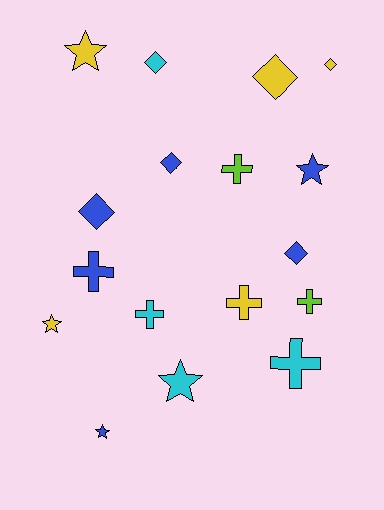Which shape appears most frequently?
Diamond, with 6 objects.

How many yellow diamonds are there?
There are 2 yellow diamonds.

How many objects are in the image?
There are 17 objects.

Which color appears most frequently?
Blue, with 6 objects.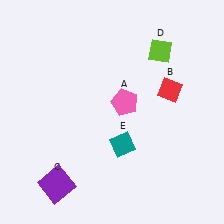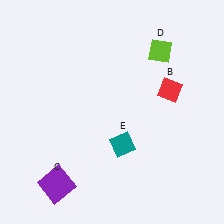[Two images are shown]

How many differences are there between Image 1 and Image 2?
There is 1 difference between the two images.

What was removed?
The pink pentagon (A) was removed in Image 2.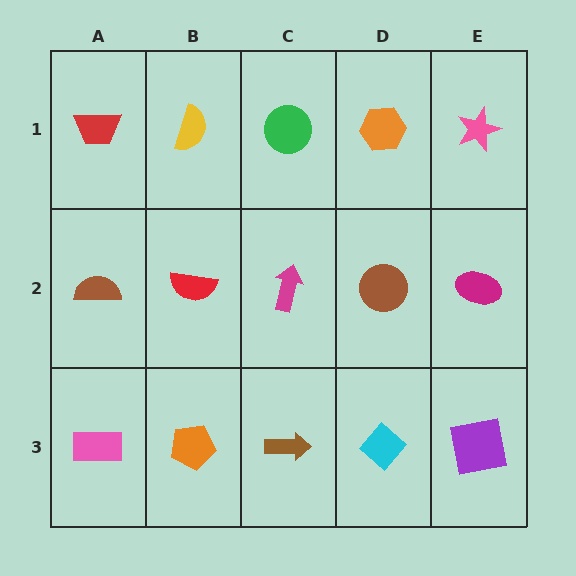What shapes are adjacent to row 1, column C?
A magenta arrow (row 2, column C), a yellow semicircle (row 1, column B), an orange hexagon (row 1, column D).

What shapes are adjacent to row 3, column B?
A red semicircle (row 2, column B), a pink rectangle (row 3, column A), a brown arrow (row 3, column C).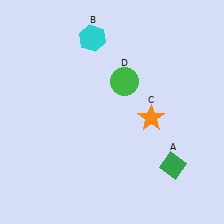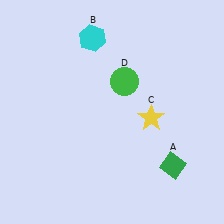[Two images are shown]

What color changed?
The star (C) changed from orange in Image 1 to yellow in Image 2.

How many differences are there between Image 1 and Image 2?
There is 1 difference between the two images.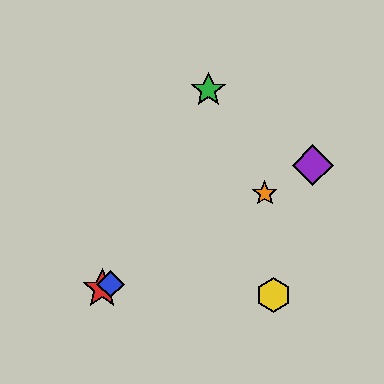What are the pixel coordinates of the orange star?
The orange star is at (265, 194).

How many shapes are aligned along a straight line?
4 shapes (the red star, the blue diamond, the purple diamond, the orange star) are aligned along a straight line.